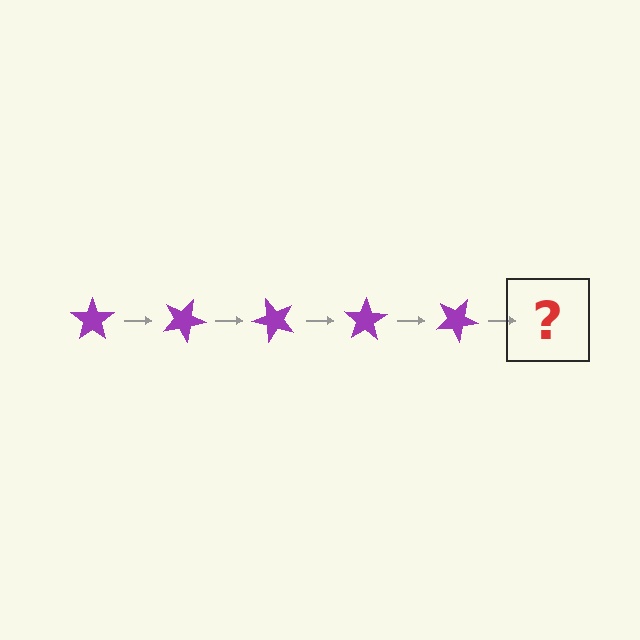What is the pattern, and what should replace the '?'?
The pattern is that the star rotates 25 degrees each step. The '?' should be a purple star rotated 125 degrees.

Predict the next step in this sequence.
The next step is a purple star rotated 125 degrees.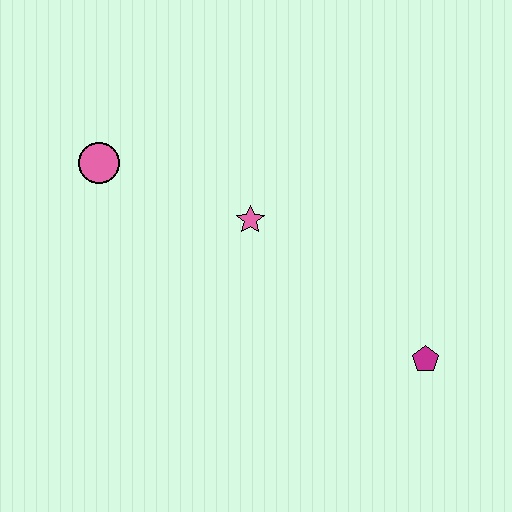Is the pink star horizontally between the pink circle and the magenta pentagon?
Yes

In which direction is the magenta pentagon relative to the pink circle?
The magenta pentagon is to the right of the pink circle.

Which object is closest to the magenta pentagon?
The pink star is closest to the magenta pentagon.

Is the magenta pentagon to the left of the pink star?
No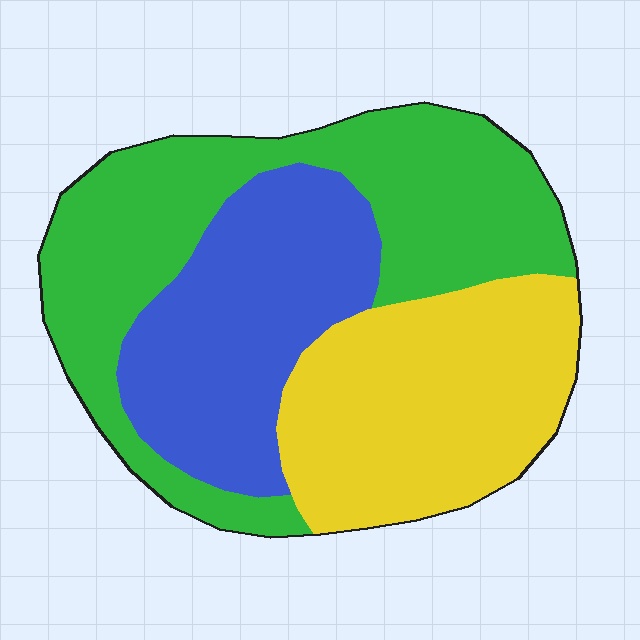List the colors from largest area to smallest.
From largest to smallest: green, yellow, blue.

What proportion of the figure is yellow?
Yellow covers 31% of the figure.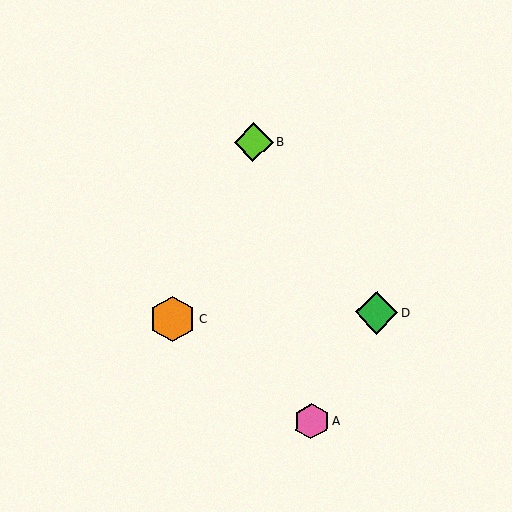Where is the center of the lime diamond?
The center of the lime diamond is at (253, 142).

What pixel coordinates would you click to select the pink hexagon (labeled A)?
Click at (311, 421) to select the pink hexagon A.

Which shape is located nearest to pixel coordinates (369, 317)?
The green diamond (labeled D) at (376, 313) is nearest to that location.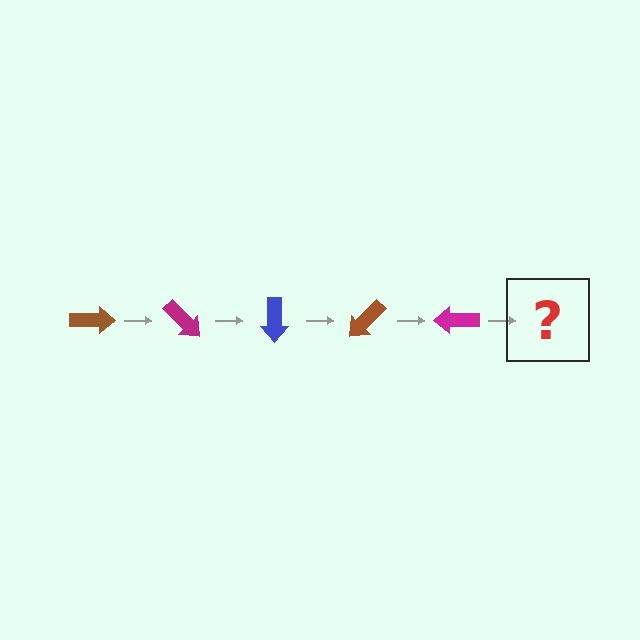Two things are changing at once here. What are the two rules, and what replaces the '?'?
The two rules are that it rotates 45 degrees each step and the color cycles through brown, magenta, and blue. The '?' should be a blue arrow, rotated 225 degrees from the start.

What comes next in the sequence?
The next element should be a blue arrow, rotated 225 degrees from the start.